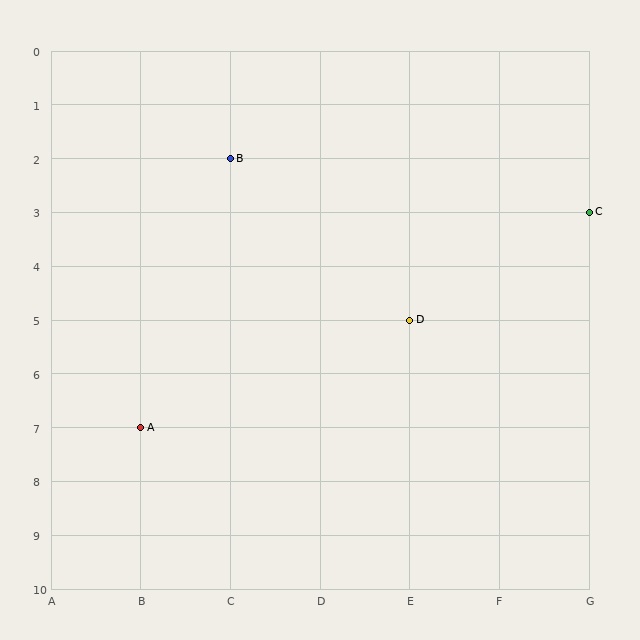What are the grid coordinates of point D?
Point D is at grid coordinates (E, 5).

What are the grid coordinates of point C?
Point C is at grid coordinates (G, 3).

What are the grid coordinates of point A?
Point A is at grid coordinates (B, 7).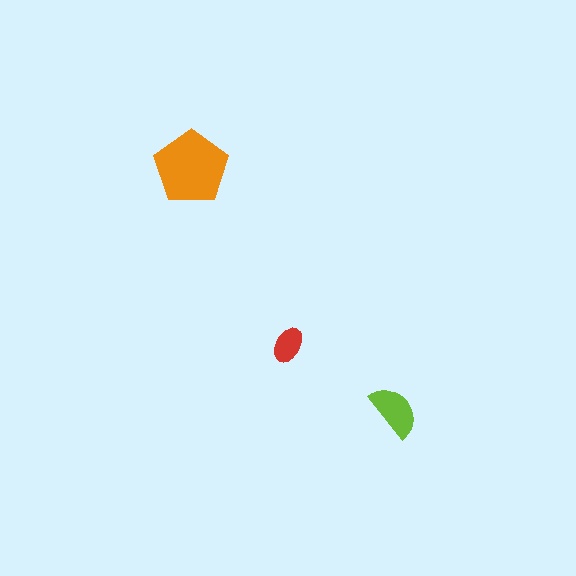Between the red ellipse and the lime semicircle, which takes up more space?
The lime semicircle.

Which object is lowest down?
The lime semicircle is bottommost.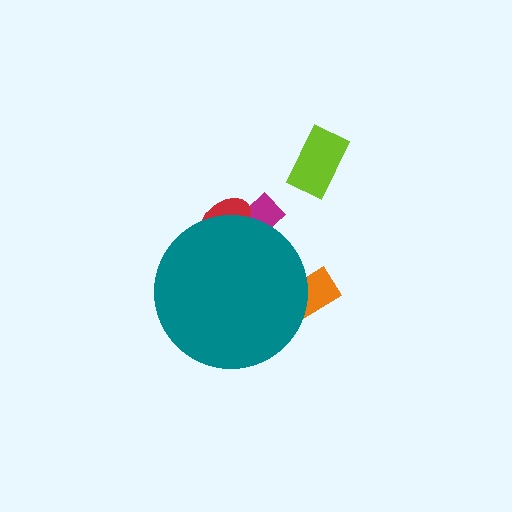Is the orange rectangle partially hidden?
Yes, the orange rectangle is partially hidden behind the teal circle.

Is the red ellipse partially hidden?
Yes, the red ellipse is partially hidden behind the teal circle.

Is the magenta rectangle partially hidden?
Yes, the magenta rectangle is partially hidden behind the teal circle.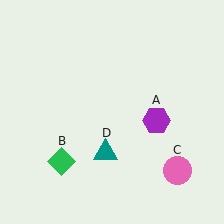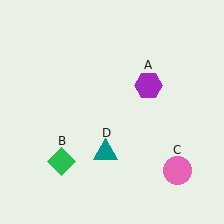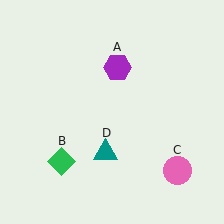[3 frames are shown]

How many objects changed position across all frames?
1 object changed position: purple hexagon (object A).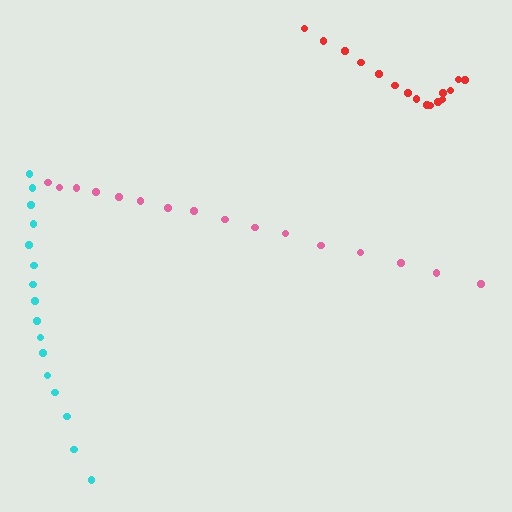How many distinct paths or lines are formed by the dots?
There are 3 distinct paths.